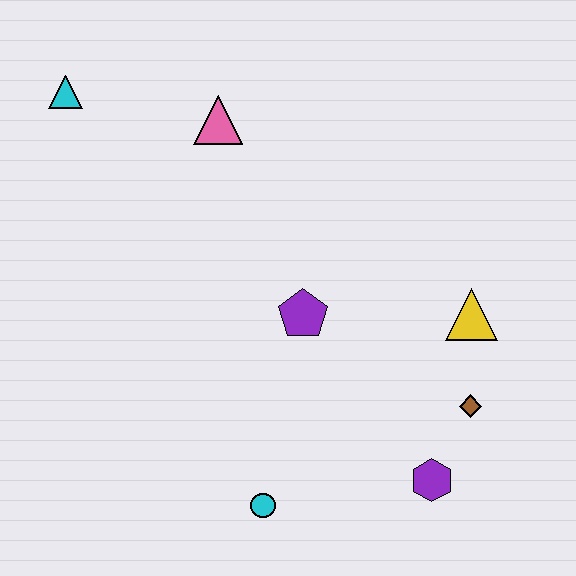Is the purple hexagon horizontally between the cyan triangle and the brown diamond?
Yes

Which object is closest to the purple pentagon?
The yellow triangle is closest to the purple pentagon.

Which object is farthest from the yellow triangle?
The cyan triangle is farthest from the yellow triangle.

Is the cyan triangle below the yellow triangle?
No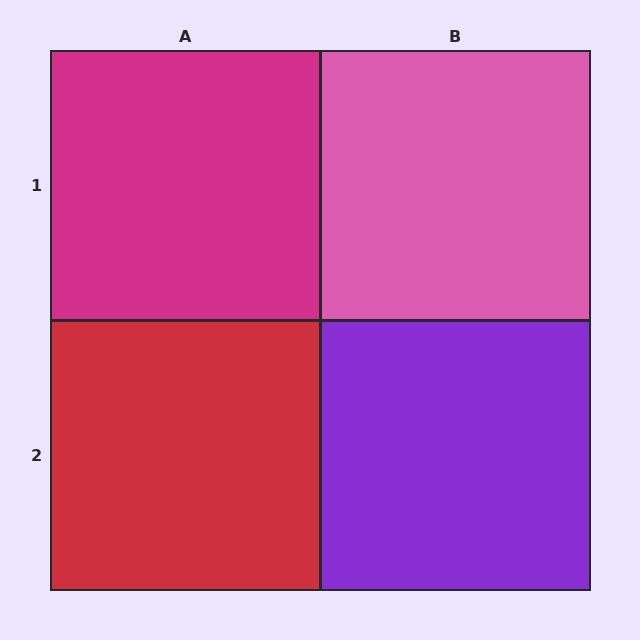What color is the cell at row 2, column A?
Red.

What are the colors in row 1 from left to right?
Magenta, pink.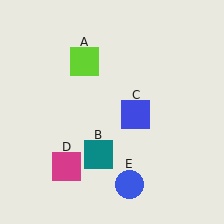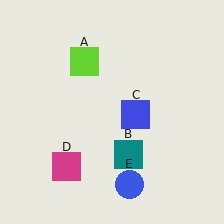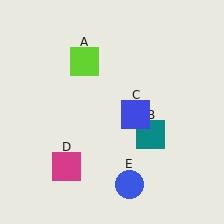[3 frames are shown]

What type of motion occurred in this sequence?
The teal square (object B) rotated counterclockwise around the center of the scene.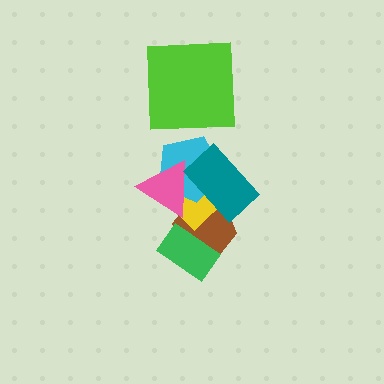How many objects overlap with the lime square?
0 objects overlap with the lime square.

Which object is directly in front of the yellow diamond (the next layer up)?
The cyan pentagon is directly in front of the yellow diamond.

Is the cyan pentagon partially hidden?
Yes, it is partially covered by another shape.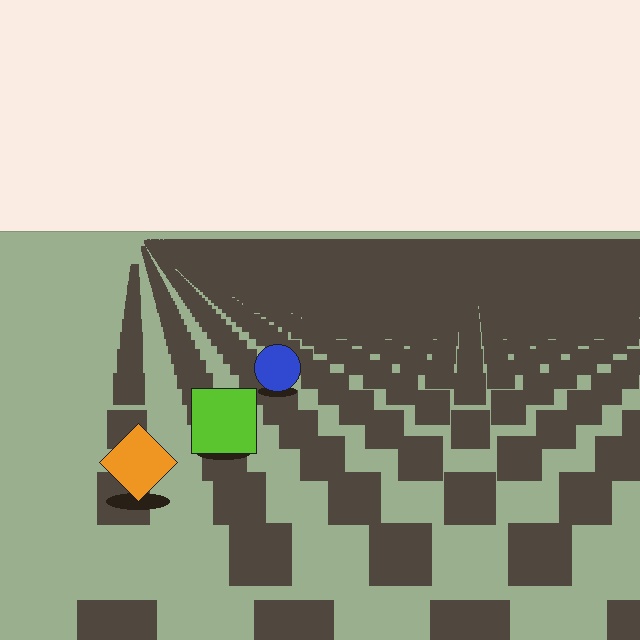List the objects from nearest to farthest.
From nearest to farthest: the orange diamond, the lime square, the blue circle.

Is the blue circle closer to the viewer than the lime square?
No. The lime square is closer — you can tell from the texture gradient: the ground texture is coarser near it.